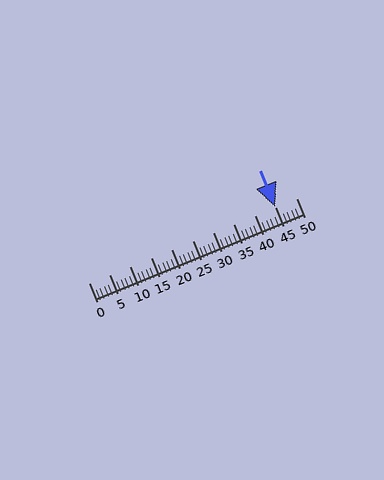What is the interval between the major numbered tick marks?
The major tick marks are spaced 5 units apart.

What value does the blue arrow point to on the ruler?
The blue arrow points to approximately 45.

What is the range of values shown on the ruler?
The ruler shows values from 0 to 50.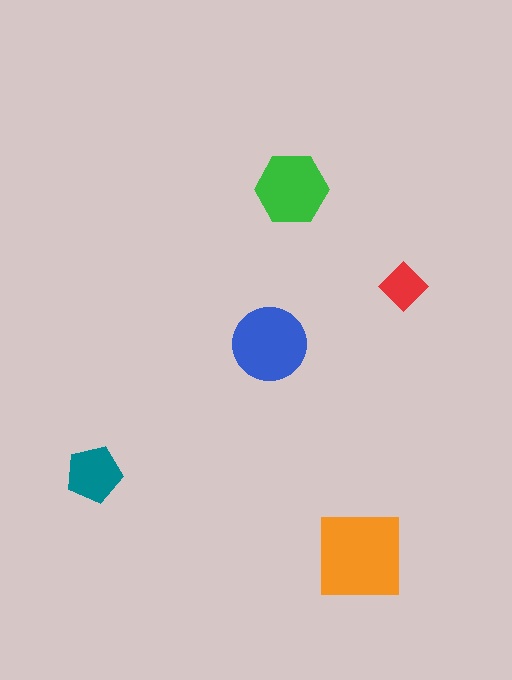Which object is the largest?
The orange square.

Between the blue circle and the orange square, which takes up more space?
The orange square.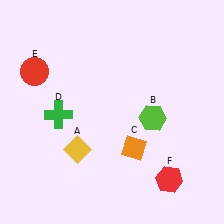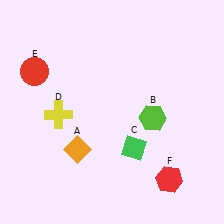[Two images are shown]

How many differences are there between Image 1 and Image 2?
There are 3 differences between the two images.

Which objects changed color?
A changed from yellow to orange. C changed from orange to green. D changed from green to yellow.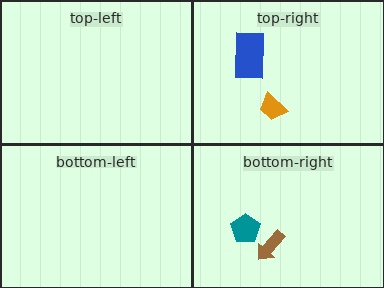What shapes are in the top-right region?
The orange trapezoid, the blue rectangle.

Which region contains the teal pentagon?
The bottom-right region.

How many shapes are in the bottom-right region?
2.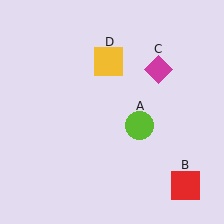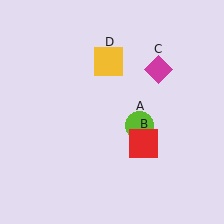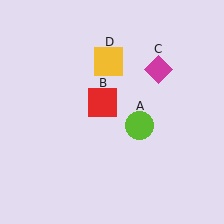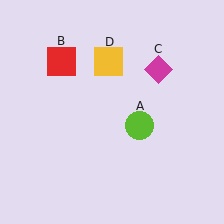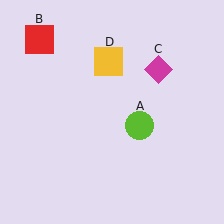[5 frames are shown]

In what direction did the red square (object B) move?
The red square (object B) moved up and to the left.